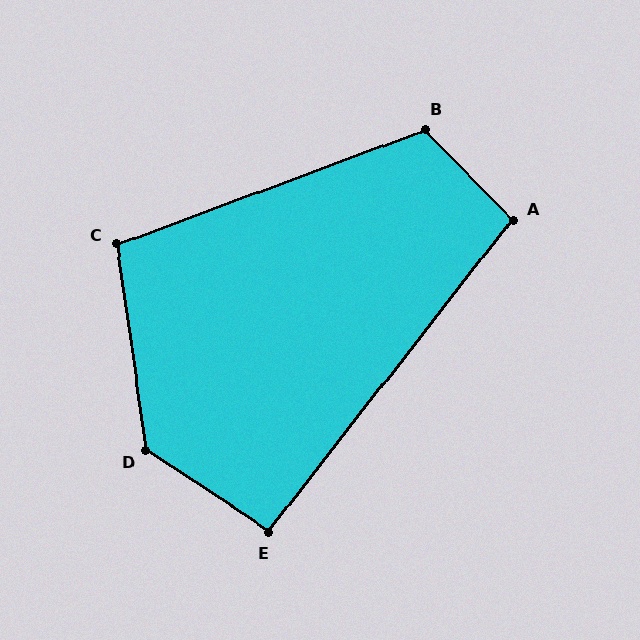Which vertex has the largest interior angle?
D, at approximately 132 degrees.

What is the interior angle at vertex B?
Approximately 114 degrees (obtuse).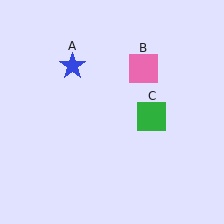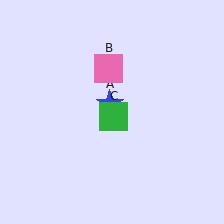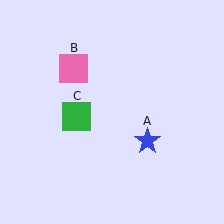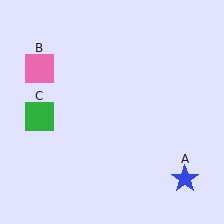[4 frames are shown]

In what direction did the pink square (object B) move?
The pink square (object B) moved left.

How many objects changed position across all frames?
3 objects changed position: blue star (object A), pink square (object B), green square (object C).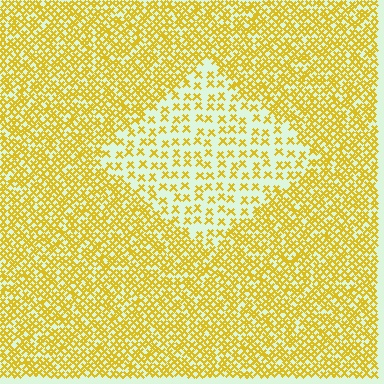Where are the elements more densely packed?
The elements are more densely packed outside the diamond boundary.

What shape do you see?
I see a diamond.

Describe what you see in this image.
The image contains small yellow elements arranged at two different densities. A diamond-shaped region is visible where the elements are less densely packed than the surrounding area.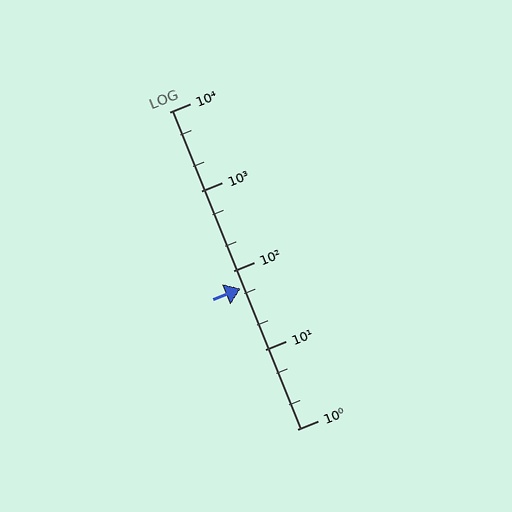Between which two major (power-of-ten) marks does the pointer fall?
The pointer is between 10 and 100.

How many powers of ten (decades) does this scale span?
The scale spans 4 decades, from 1 to 10000.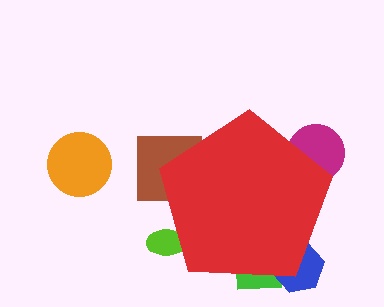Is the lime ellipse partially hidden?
Yes, the lime ellipse is partially hidden behind the red pentagon.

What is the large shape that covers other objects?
A red pentagon.